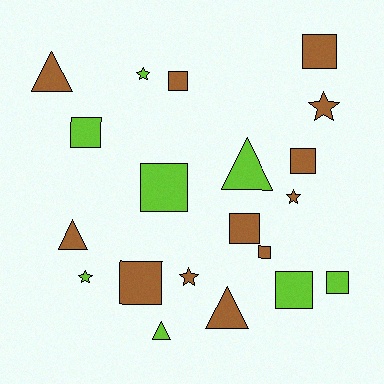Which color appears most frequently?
Brown, with 12 objects.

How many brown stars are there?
There are 3 brown stars.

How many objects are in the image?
There are 20 objects.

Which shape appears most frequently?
Square, with 10 objects.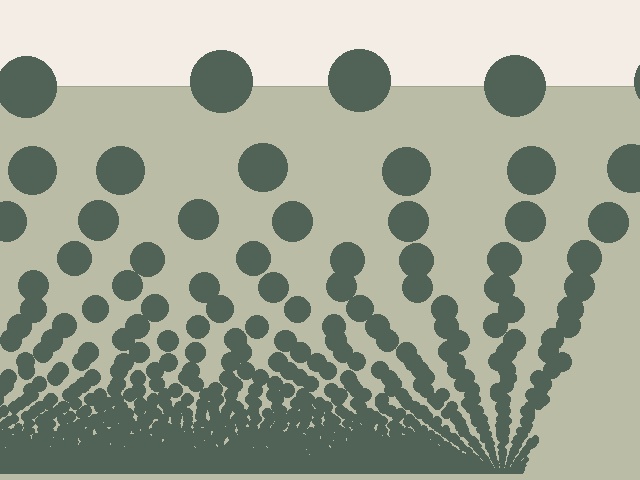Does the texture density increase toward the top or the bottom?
Density increases toward the bottom.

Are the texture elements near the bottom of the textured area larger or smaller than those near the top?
Smaller. The gradient is inverted — elements near the bottom are smaller and denser.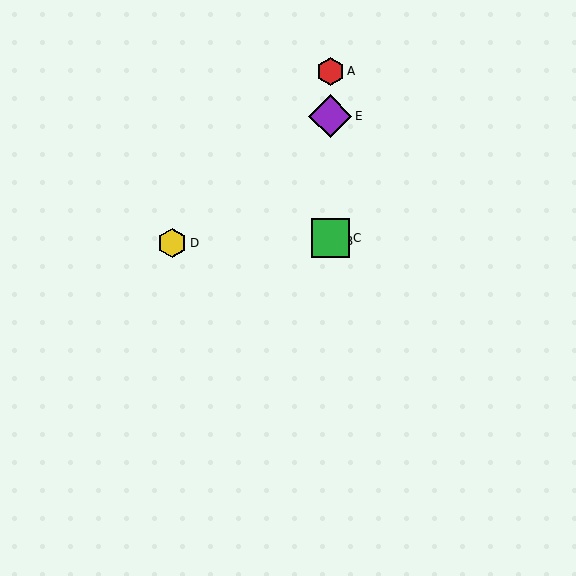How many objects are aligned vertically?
4 objects (A, B, C, E) are aligned vertically.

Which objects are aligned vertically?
Objects A, B, C, E are aligned vertically.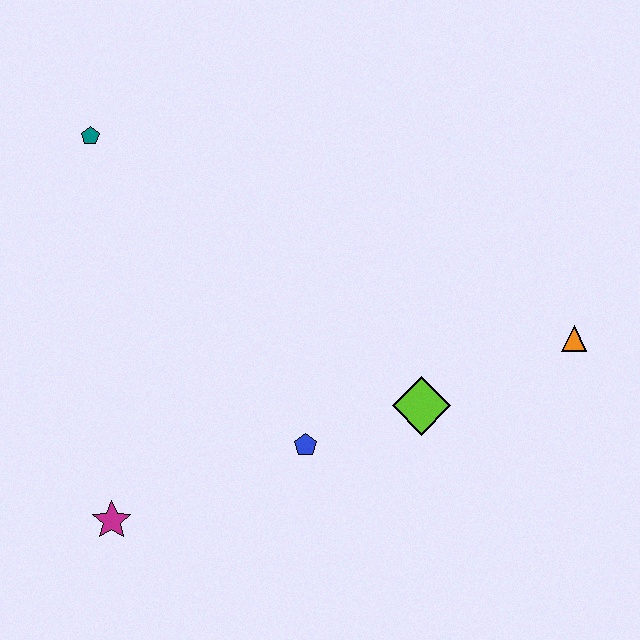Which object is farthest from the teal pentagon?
The orange triangle is farthest from the teal pentagon.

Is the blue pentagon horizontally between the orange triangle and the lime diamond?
No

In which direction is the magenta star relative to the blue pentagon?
The magenta star is to the left of the blue pentagon.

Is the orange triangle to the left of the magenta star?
No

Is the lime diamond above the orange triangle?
No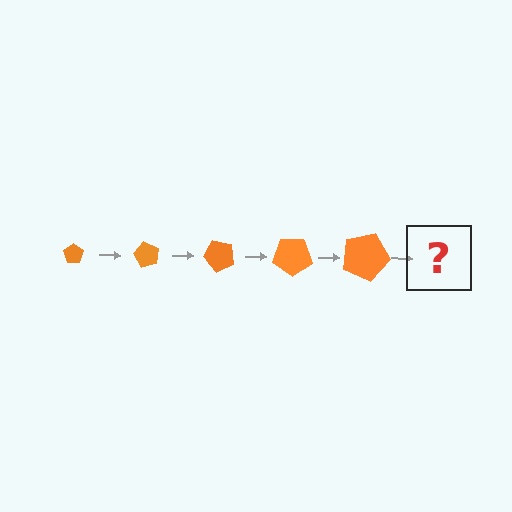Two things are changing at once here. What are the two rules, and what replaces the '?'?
The two rules are that the pentagon grows larger each step and it rotates 60 degrees each step. The '?' should be a pentagon, larger than the previous one and rotated 300 degrees from the start.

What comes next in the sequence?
The next element should be a pentagon, larger than the previous one and rotated 300 degrees from the start.